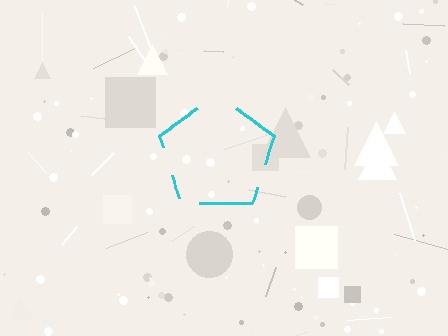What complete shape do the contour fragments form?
The contour fragments form a pentagon.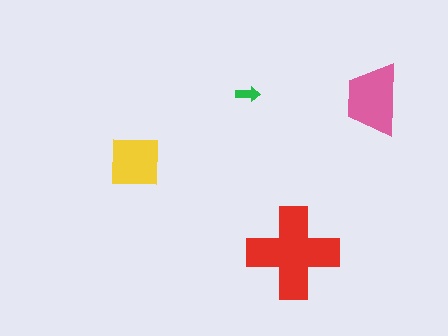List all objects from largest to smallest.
The red cross, the pink trapezoid, the yellow square, the green arrow.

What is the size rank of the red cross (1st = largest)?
1st.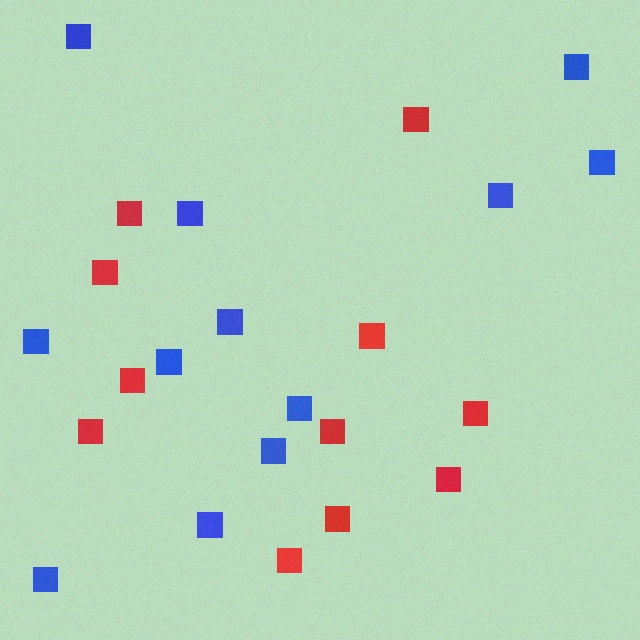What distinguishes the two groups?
There are 2 groups: one group of red squares (11) and one group of blue squares (12).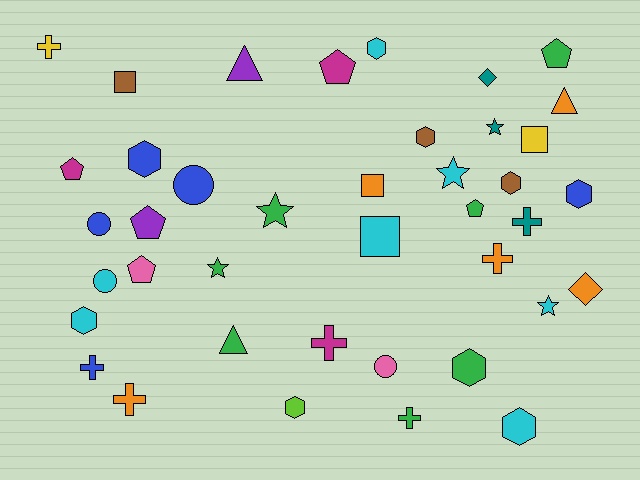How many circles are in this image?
There are 4 circles.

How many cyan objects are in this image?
There are 7 cyan objects.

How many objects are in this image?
There are 40 objects.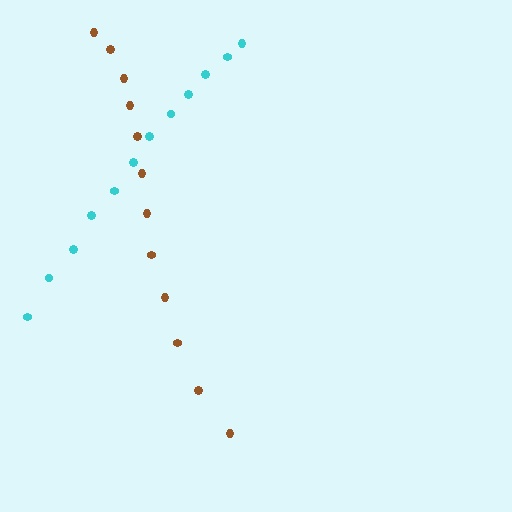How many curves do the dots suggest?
There are 2 distinct paths.